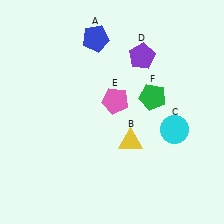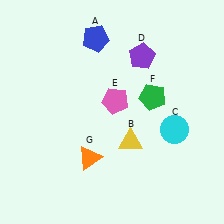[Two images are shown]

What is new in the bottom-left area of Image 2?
An orange triangle (G) was added in the bottom-left area of Image 2.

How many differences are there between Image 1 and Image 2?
There is 1 difference between the two images.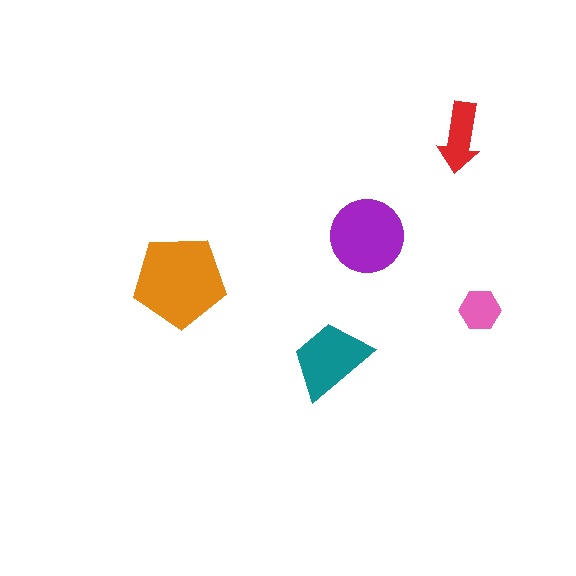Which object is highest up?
The red arrow is topmost.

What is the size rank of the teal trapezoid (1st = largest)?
3rd.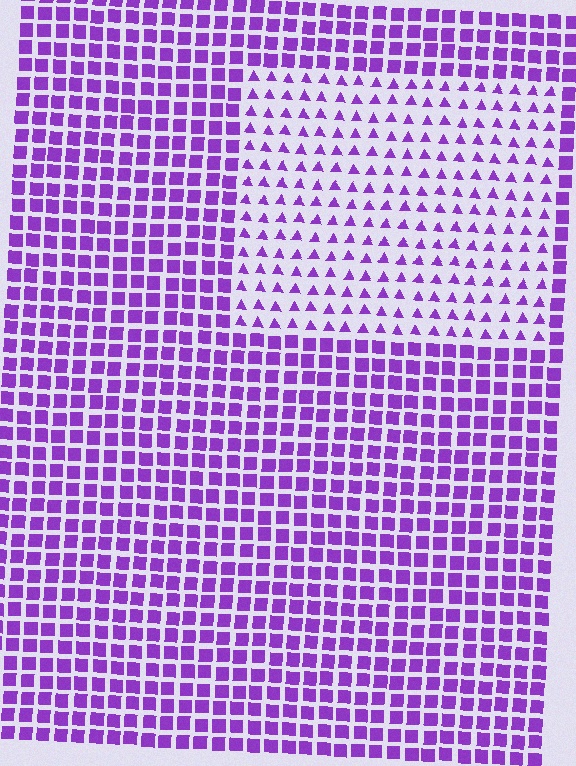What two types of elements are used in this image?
The image uses triangles inside the rectangle region and squares outside it.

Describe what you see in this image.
The image is filled with small purple elements arranged in a uniform grid. A rectangle-shaped region contains triangles, while the surrounding area contains squares. The boundary is defined purely by the change in element shape.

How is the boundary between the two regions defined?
The boundary is defined by a change in element shape: triangles inside vs. squares outside. All elements share the same color and spacing.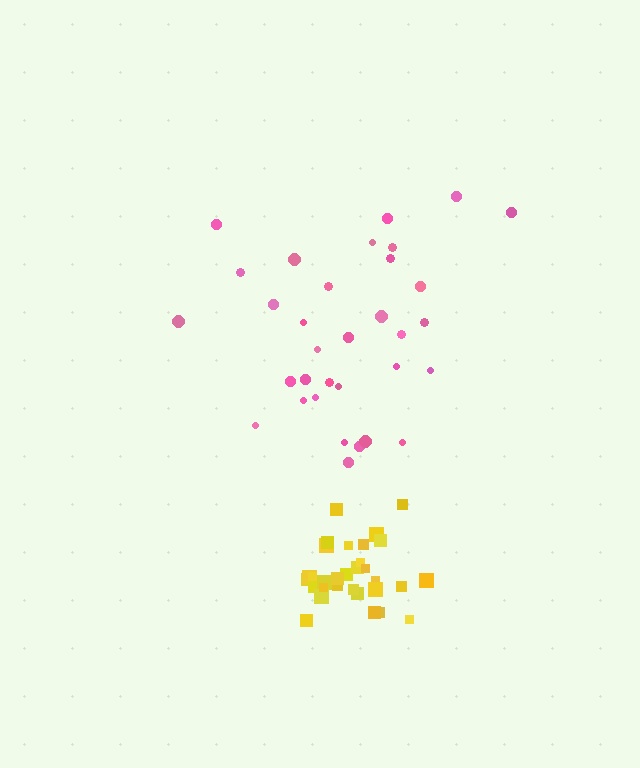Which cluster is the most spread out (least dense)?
Pink.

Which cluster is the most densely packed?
Yellow.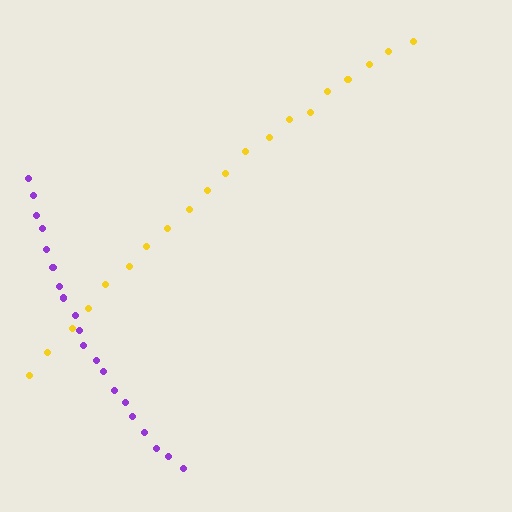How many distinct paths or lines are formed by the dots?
There are 2 distinct paths.